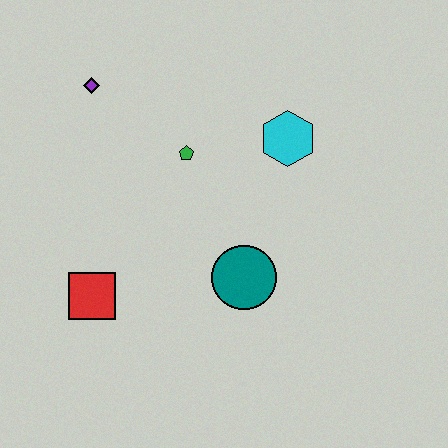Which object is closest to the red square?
The teal circle is closest to the red square.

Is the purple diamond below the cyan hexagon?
No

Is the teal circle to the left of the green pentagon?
No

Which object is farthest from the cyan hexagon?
The red square is farthest from the cyan hexagon.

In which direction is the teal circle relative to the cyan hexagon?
The teal circle is below the cyan hexagon.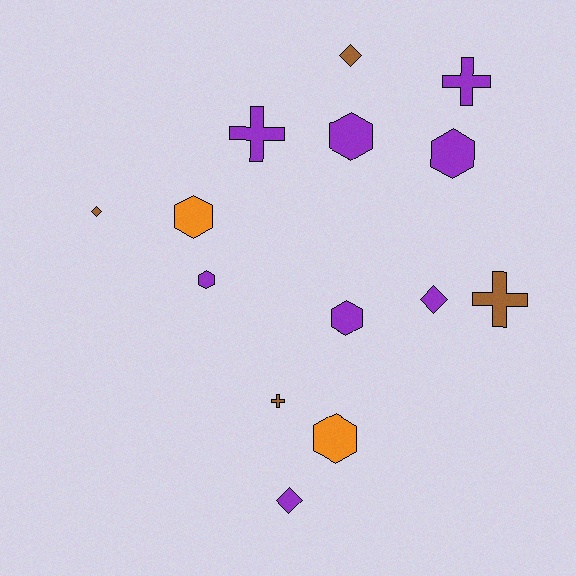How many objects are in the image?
There are 14 objects.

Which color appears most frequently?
Purple, with 8 objects.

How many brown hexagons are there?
There are no brown hexagons.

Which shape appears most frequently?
Hexagon, with 6 objects.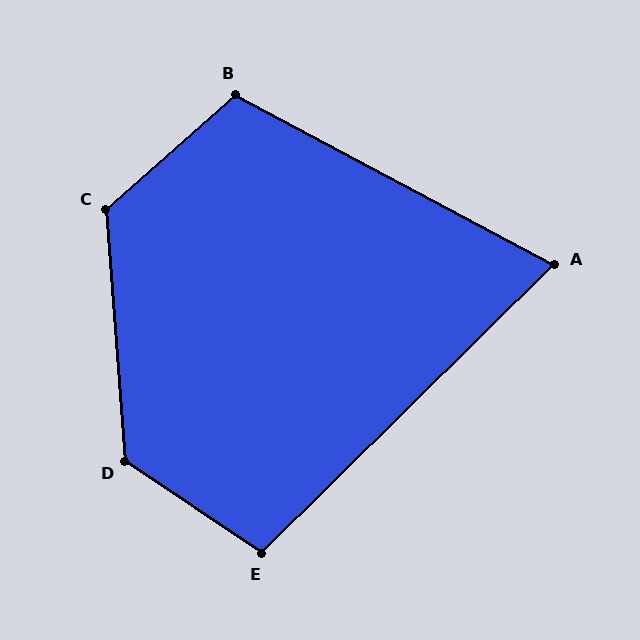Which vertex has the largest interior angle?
D, at approximately 128 degrees.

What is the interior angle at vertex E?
Approximately 101 degrees (obtuse).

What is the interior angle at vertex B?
Approximately 110 degrees (obtuse).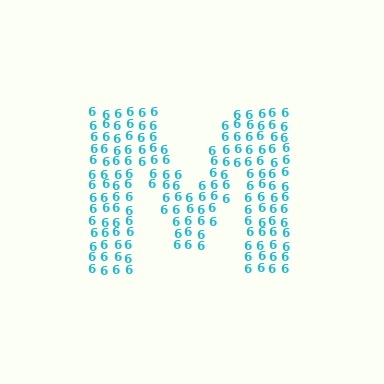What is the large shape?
The large shape is the letter M.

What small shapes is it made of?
It is made of small digit 6's.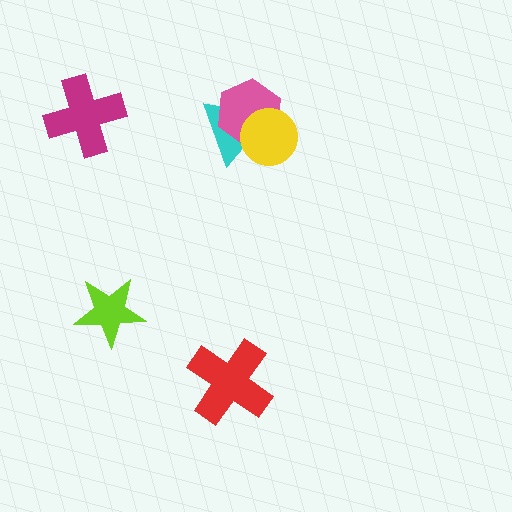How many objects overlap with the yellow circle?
2 objects overlap with the yellow circle.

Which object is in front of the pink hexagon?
The yellow circle is in front of the pink hexagon.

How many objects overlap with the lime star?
0 objects overlap with the lime star.